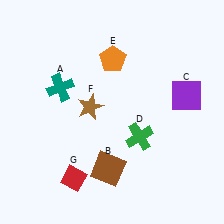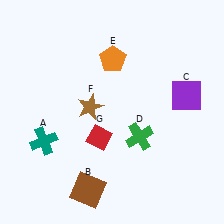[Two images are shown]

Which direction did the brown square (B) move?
The brown square (B) moved down.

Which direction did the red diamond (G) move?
The red diamond (G) moved up.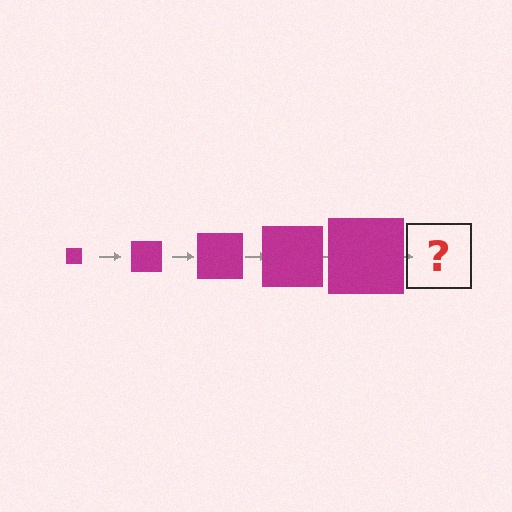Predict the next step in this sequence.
The next step is a magenta square, larger than the previous one.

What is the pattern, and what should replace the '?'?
The pattern is that the square gets progressively larger each step. The '?' should be a magenta square, larger than the previous one.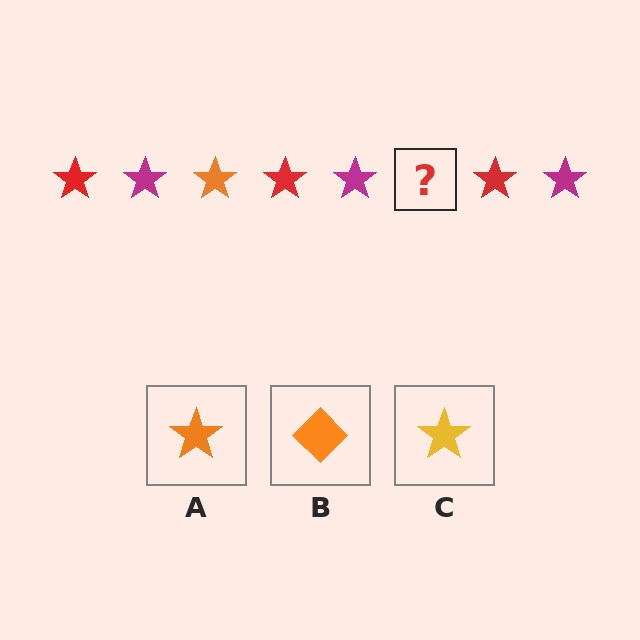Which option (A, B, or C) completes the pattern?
A.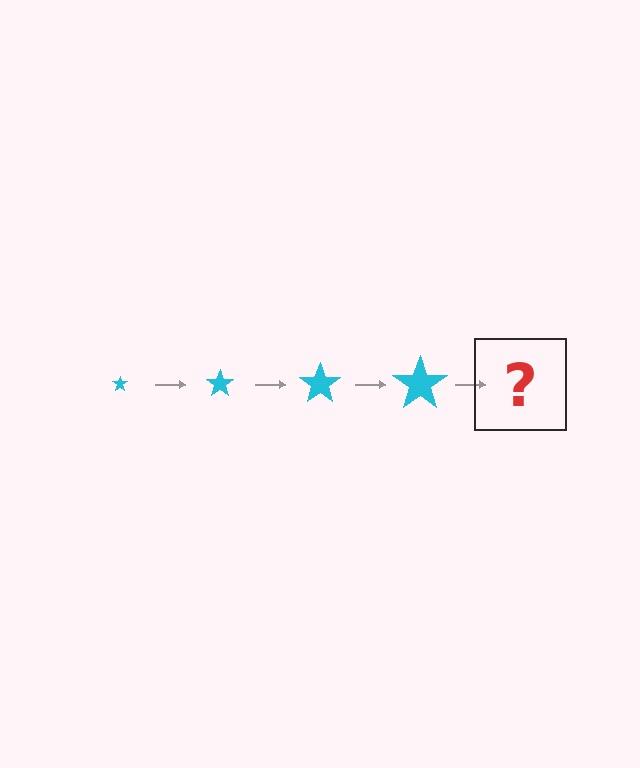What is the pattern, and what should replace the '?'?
The pattern is that the star gets progressively larger each step. The '?' should be a cyan star, larger than the previous one.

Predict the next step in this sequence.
The next step is a cyan star, larger than the previous one.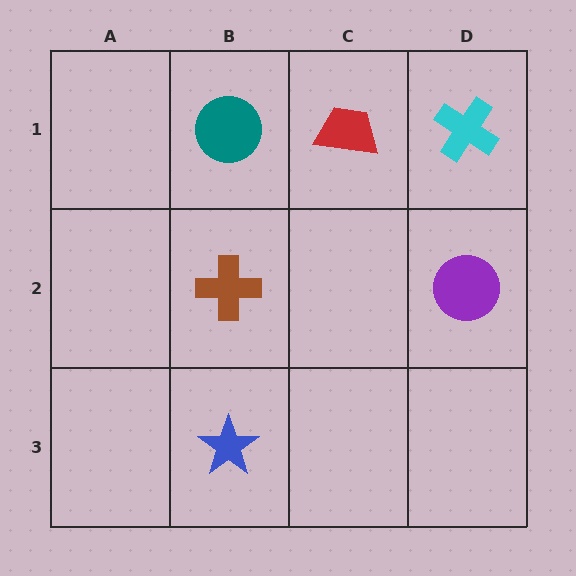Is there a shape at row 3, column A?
No, that cell is empty.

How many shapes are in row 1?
3 shapes.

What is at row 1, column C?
A red trapezoid.